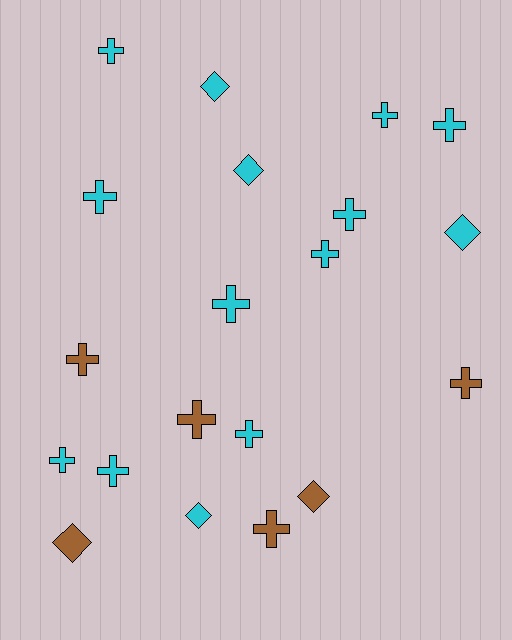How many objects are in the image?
There are 20 objects.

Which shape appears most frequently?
Cross, with 14 objects.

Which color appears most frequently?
Cyan, with 14 objects.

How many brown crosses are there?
There are 4 brown crosses.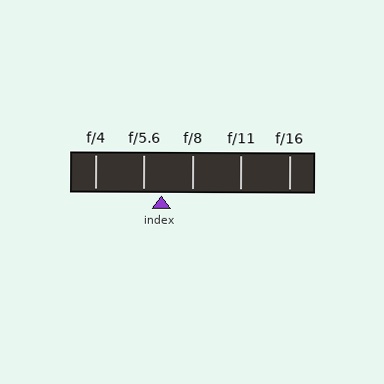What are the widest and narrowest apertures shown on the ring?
The widest aperture shown is f/4 and the narrowest is f/16.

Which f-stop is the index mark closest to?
The index mark is closest to f/5.6.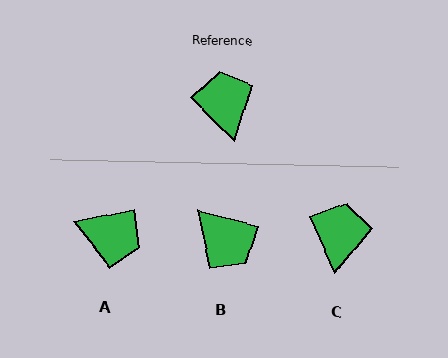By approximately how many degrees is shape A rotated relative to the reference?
Approximately 125 degrees clockwise.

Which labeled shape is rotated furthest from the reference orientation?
B, about 150 degrees away.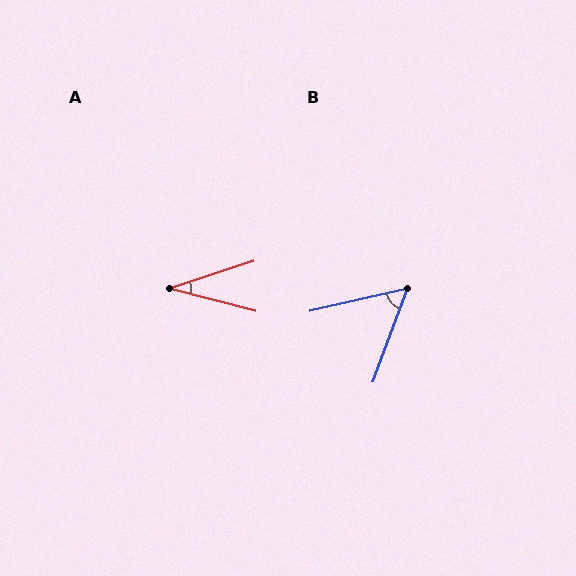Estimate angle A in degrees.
Approximately 33 degrees.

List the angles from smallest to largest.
A (33°), B (57°).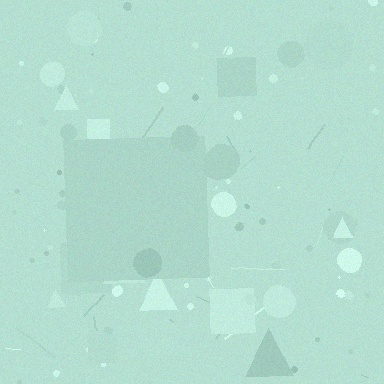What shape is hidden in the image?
A square is hidden in the image.